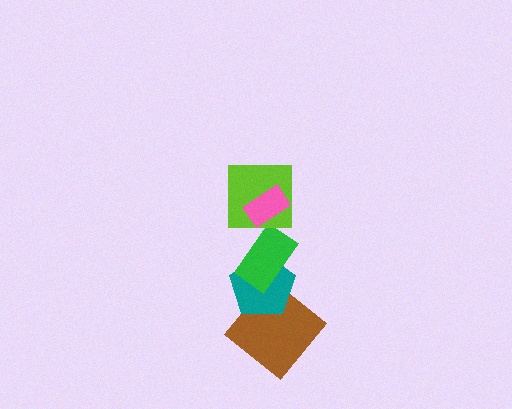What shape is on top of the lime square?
The pink rectangle is on top of the lime square.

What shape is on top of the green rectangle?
The lime square is on top of the green rectangle.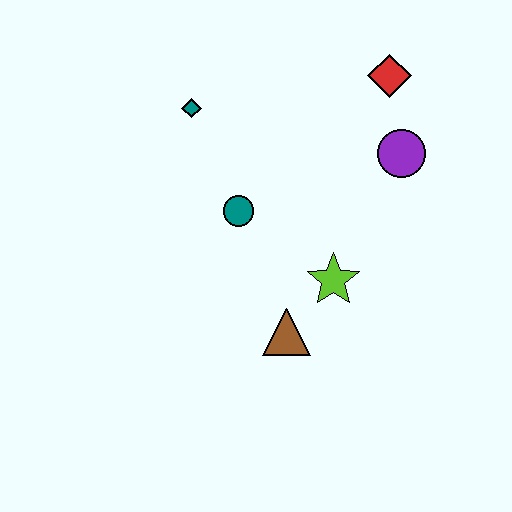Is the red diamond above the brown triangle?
Yes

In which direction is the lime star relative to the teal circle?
The lime star is to the right of the teal circle.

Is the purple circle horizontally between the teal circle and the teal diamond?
No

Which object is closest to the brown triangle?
The lime star is closest to the brown triangle.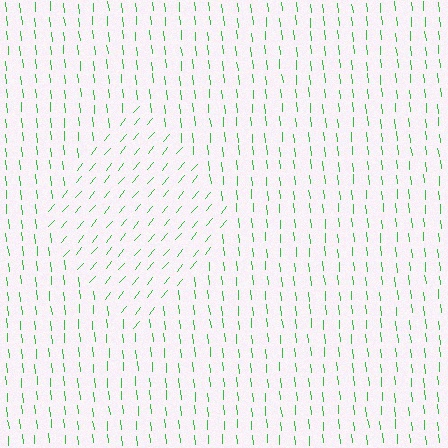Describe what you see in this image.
The image is filled with small green line segments. A diamond region in the image has lines oriented differently from the surrounding lines, creating a visible texture boundary.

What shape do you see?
I see a diamond.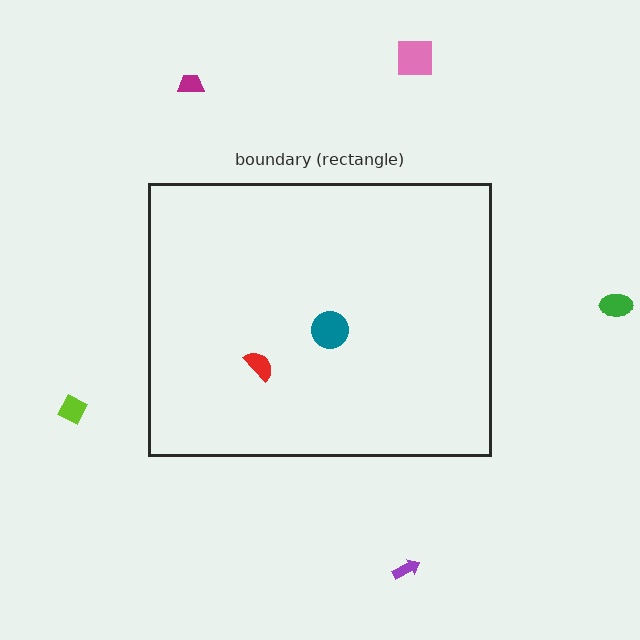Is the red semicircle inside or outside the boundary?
Inside.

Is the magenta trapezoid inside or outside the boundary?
Outside.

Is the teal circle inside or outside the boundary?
Inside.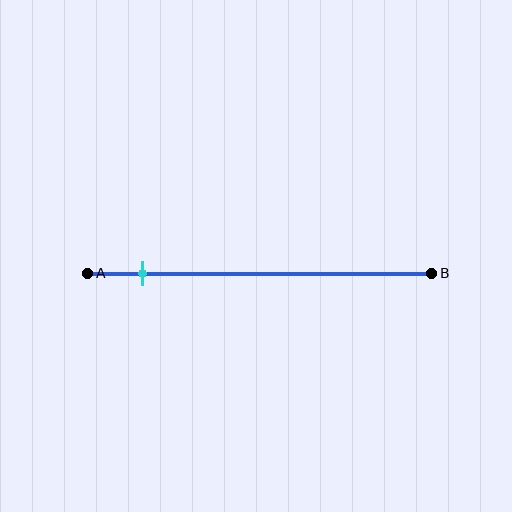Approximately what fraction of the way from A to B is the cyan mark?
The cyan mark is approximately 15% of the way from A to B.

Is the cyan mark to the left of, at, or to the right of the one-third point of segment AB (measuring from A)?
The cyan mark is to the left of the one-third point of segment AB.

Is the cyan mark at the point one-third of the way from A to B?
No, the mark is at about 15% from A, not at the 33% one-third point.